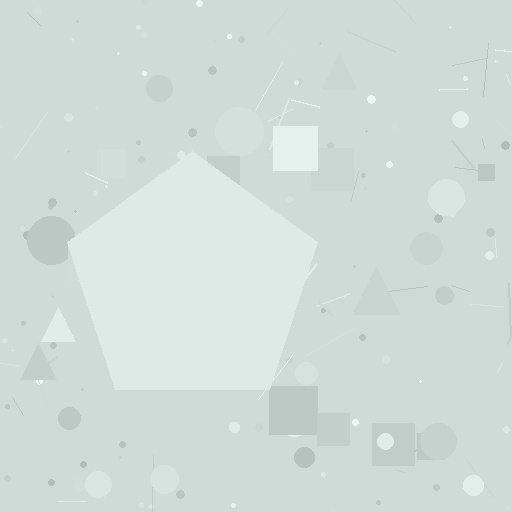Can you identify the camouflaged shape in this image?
The camouflaged shape is a pentagon.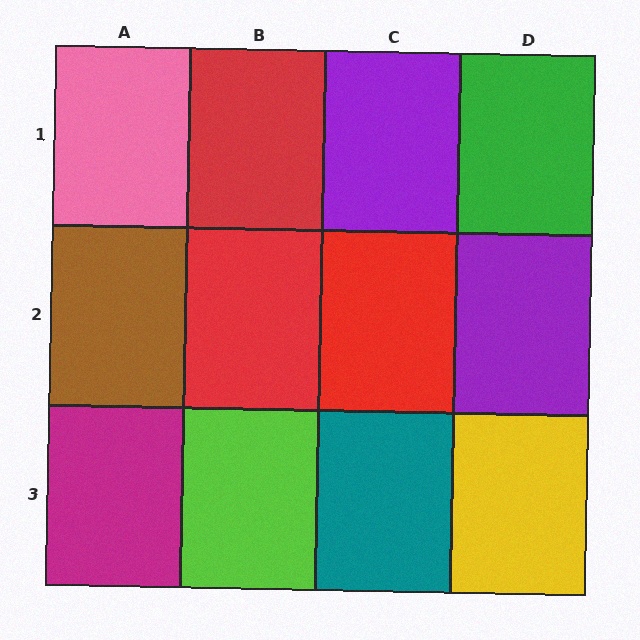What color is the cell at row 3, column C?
Teal.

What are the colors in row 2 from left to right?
Brown, red, red, purple.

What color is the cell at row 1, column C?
Purple.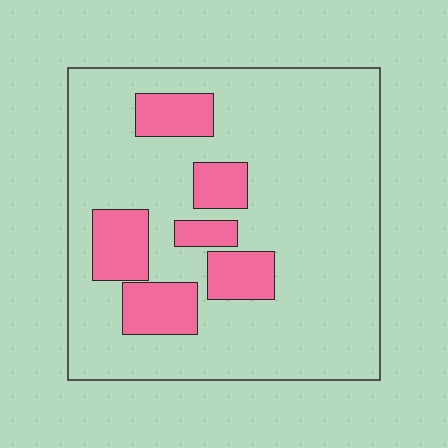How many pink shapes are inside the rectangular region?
6.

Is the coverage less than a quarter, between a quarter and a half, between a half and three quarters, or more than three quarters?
Less than a quarter.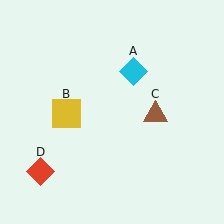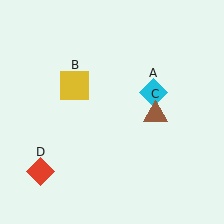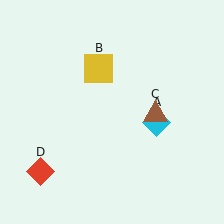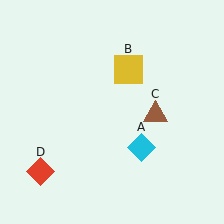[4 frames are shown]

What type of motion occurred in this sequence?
The cyan diamond (object A), yellow square (object B) rotated clockwise around the center of the scene.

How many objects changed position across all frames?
2 objects changed position: cyan diamond (object A), yellow square (object B).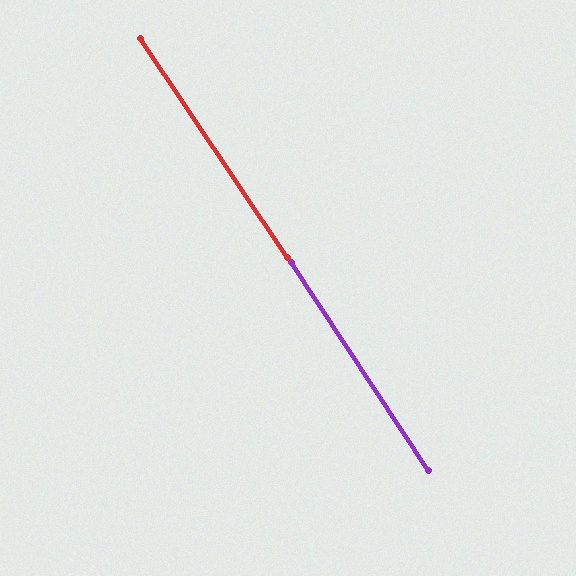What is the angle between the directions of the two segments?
Approximately 0 degrees.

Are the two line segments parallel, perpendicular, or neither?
Parallel — their directions differ by only 0.5°.